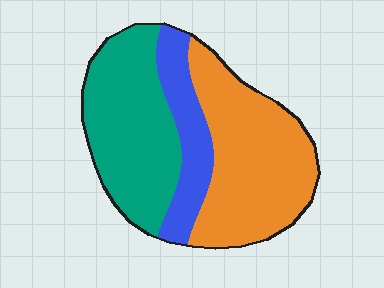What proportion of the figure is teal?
Teal takes up about three eighths (3/8) of the figure.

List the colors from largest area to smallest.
From largest to smallest: orange, teal, blue.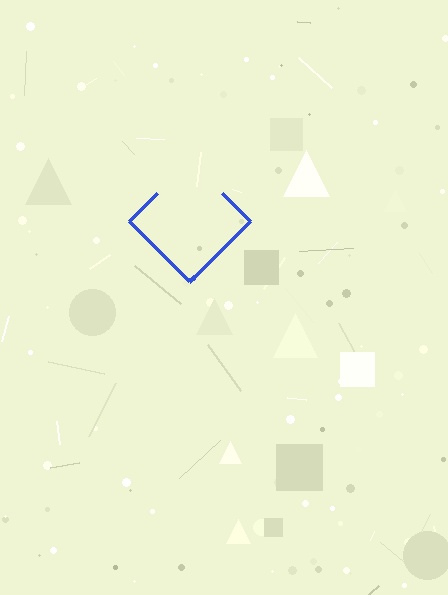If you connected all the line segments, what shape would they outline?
They would outline a diamond.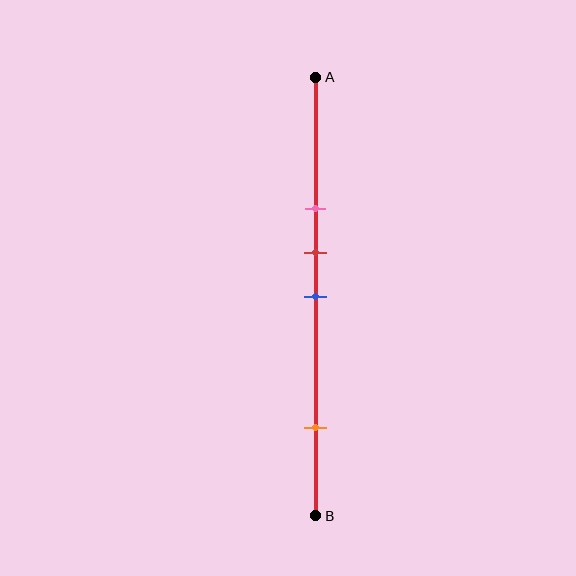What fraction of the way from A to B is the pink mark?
The pink mark is approximately 30% (0.3) of the way from A to B.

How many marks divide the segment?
There are 4 marks dividing the segment.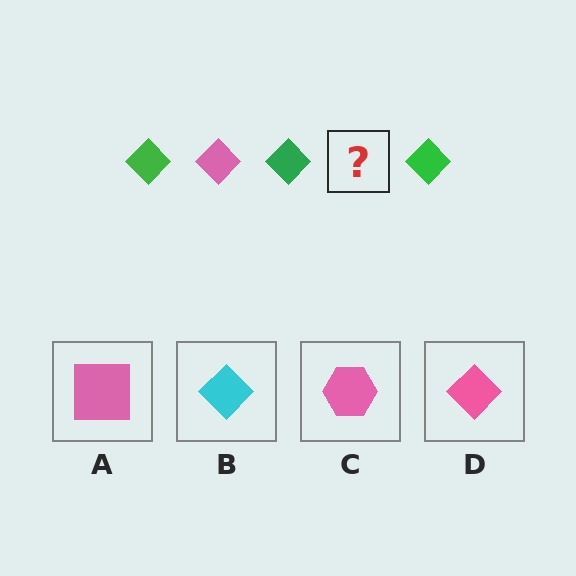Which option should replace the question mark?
Option D.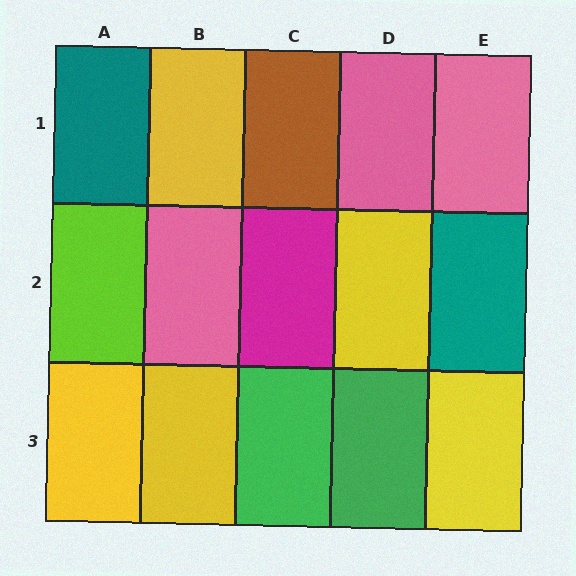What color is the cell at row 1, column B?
Yellow.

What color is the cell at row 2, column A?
Lime.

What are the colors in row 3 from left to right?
Yellow, yellow, green, green, yellow.